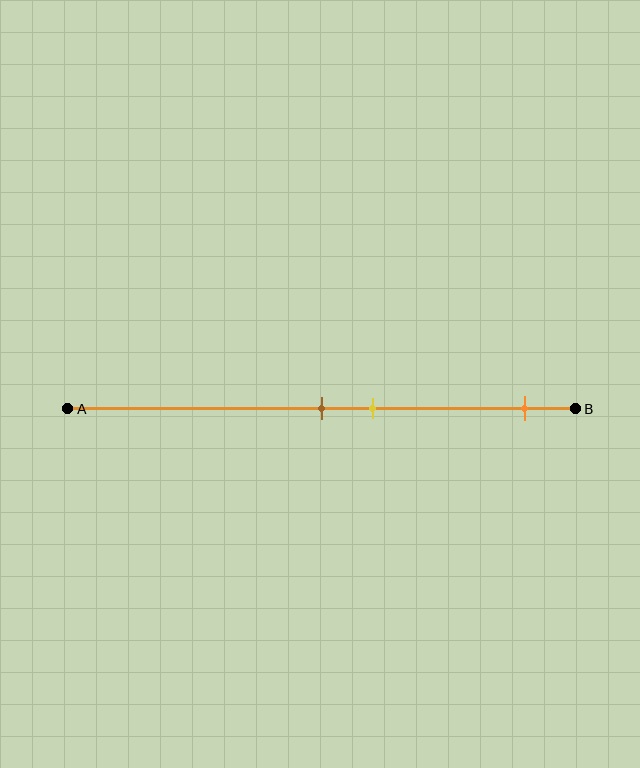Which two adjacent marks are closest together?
The brown and yellow marks are the closest adjacent pair.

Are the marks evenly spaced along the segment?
No, the marks are not evenly spaced.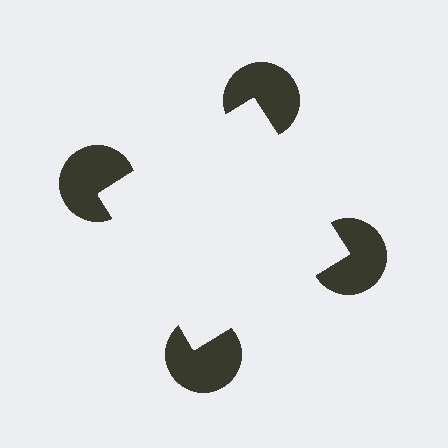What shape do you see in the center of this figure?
An illusory square — its edges are inferred from the aligned wedge cuts in the pac-man discs, not physically drawn.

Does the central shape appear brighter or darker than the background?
It typically appears slightly brighter than the background, even though no actual brightness change is drawn.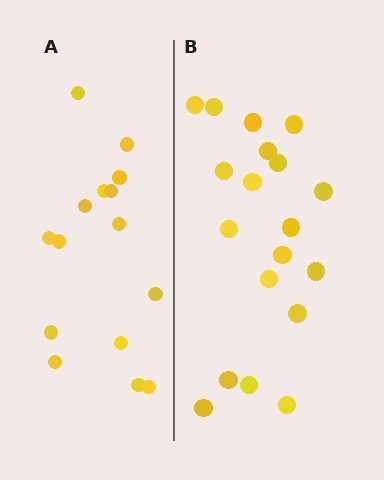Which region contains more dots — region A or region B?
Region B (the right region) has more dots.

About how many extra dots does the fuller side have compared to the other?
Region B has about 4 more dots than region A.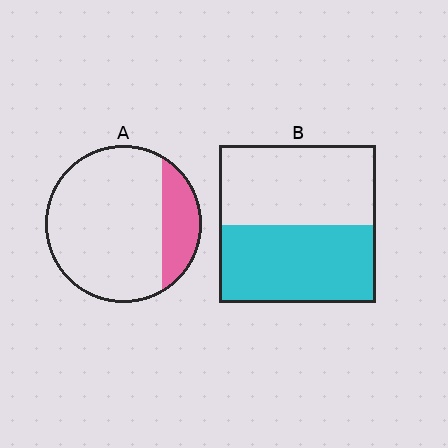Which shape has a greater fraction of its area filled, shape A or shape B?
Shape B.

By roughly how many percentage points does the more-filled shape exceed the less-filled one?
By roughly 30 percentage points (B over A).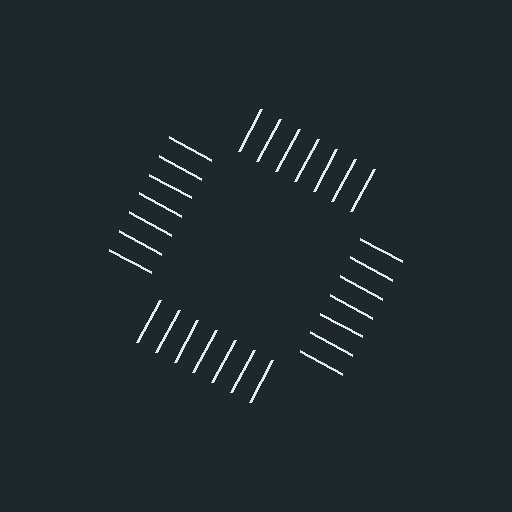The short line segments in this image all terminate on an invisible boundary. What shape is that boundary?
An illusory square — the line segments terminate on its edges but no continuous stroke is drawn.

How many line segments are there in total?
28 — 7 along each of the 4 edges.